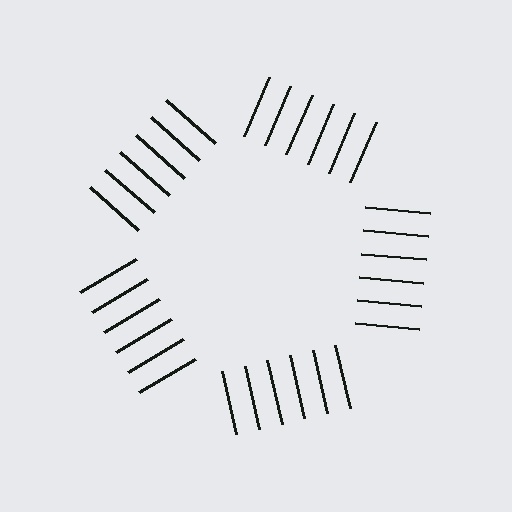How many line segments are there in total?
30 — 6 along each of the 5 edges.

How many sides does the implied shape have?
5 sides — the line-ends trace a pentagon.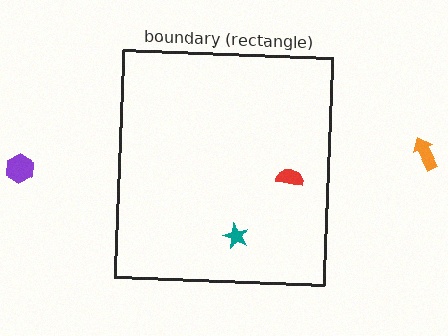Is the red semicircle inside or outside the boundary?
Inside.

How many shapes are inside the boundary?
2 inside, 2 outside.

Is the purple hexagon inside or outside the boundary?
Outside.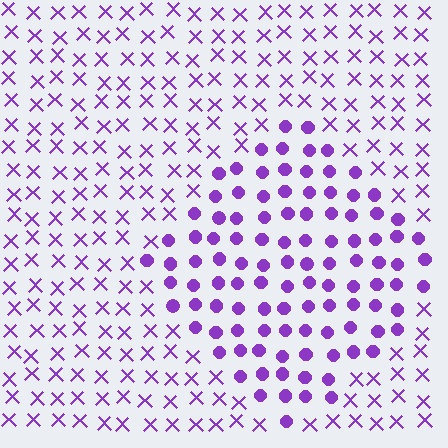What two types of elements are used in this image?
The image uses circles inside the diamond region and X marks outside it.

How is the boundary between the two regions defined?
The boundary is defined by a change in element shape: circles inside vs. X marks outside. All elements share the same color and spacing.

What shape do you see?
I see a diamond.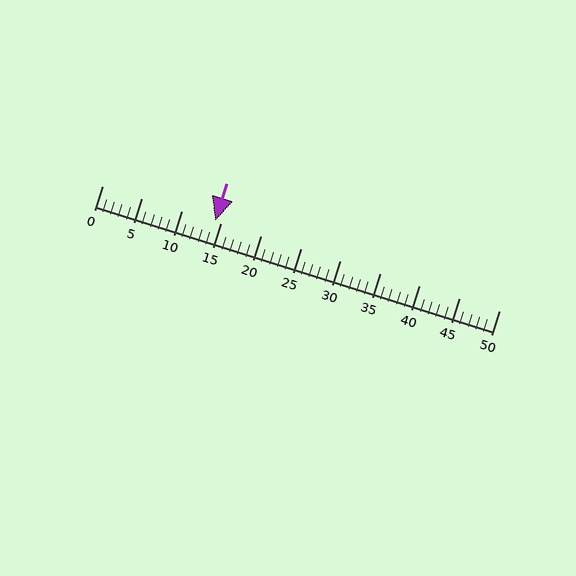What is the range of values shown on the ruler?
The ruler shows values from 0 to 50.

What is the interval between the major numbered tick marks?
The major tick marks are spaced 5 units apart.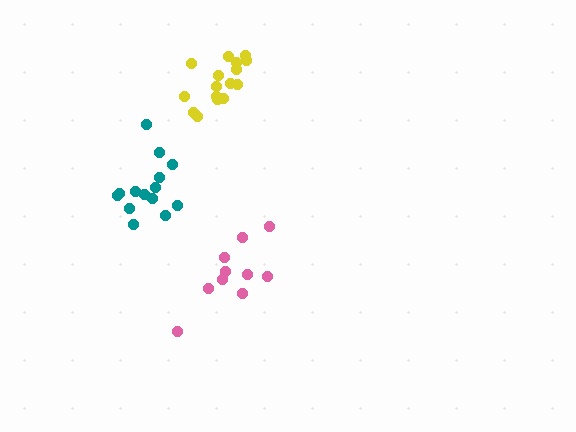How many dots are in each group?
Group 1: 14 dots, Group 2: 16 dots, Group 3: 10 dots (40 total).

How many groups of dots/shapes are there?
There are 3 groups.